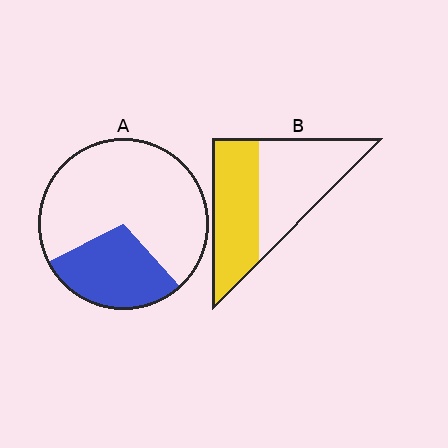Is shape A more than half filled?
No.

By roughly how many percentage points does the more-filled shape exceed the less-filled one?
By roughly 20 percentage points (B over A).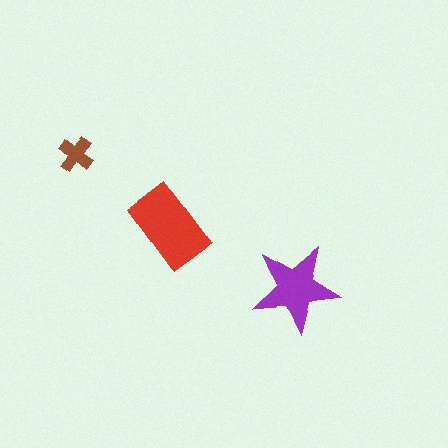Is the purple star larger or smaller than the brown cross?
Larger.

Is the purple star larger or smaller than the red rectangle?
Smaller.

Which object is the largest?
The red rectangle.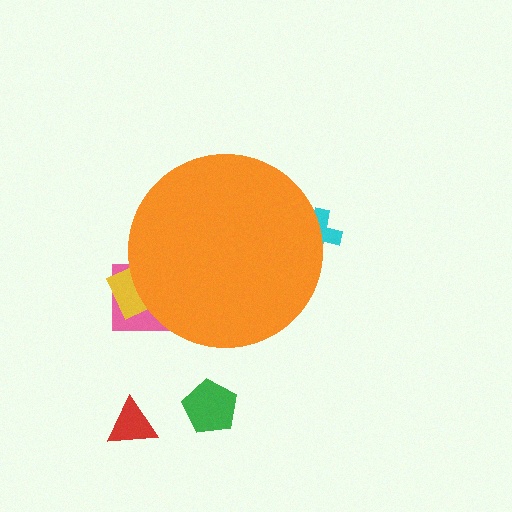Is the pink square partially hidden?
Yes, the pink square is partially hidden behind the orange circle.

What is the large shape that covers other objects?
An orange circle.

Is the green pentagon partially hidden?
No, the green pentagon is fully visible.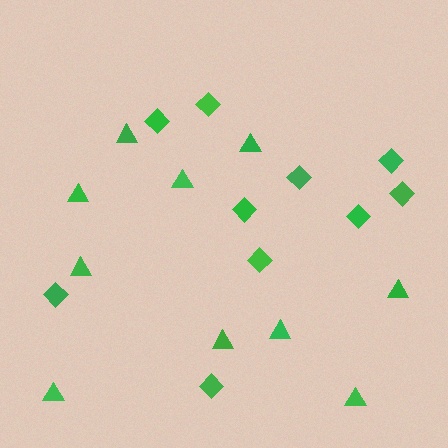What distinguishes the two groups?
There are 2 groups: one group of diamonds (10) and one group of triangles (10).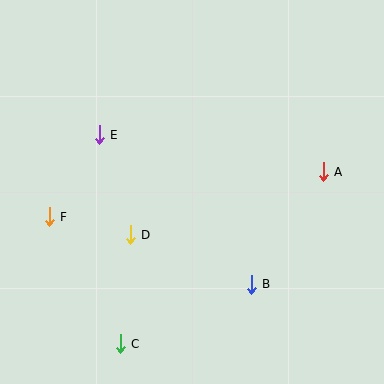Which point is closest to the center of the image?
Point D at (130, 235) is closest to the center.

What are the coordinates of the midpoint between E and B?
The midpoint between E and B is at (175, 209).